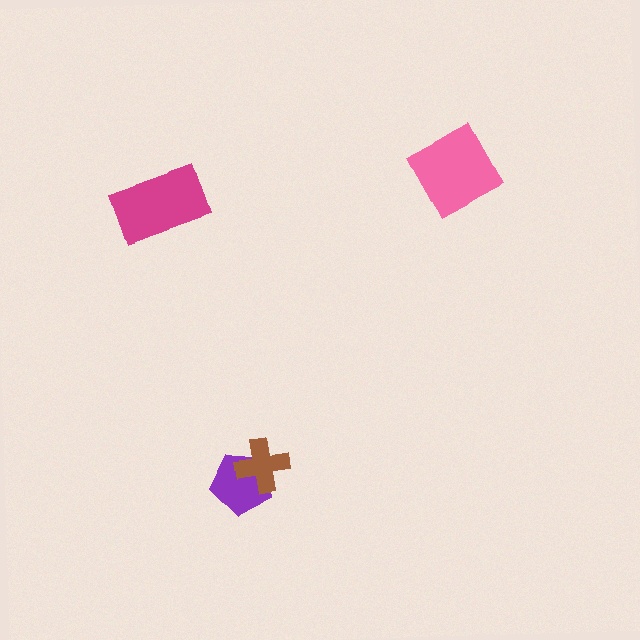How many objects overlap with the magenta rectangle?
0 objects overlap with the magenta rectangle.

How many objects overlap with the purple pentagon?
1 object overlaps with the purple pentagon.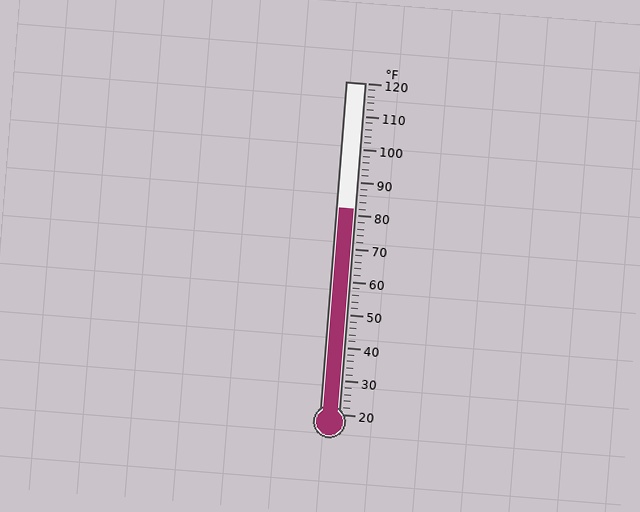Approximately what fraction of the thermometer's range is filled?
The thermometer is filled to approximately 60% of its range.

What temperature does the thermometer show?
The thermometer shows approximately 82°F.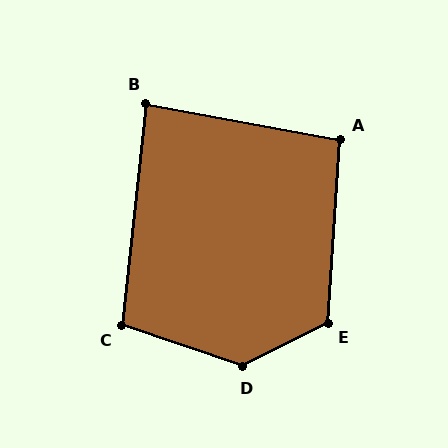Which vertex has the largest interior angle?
D, at approximately 134 degrees.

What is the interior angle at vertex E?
Approximately 121 degrees (obtuse).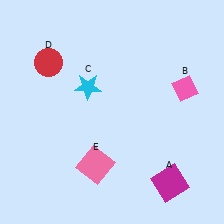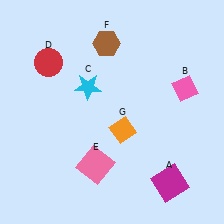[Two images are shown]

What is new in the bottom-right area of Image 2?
An orange diamond (G) was added in the bottom-right area of Image 2.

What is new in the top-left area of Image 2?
A brown hexagon (F) was added in the top-left area of Image 2.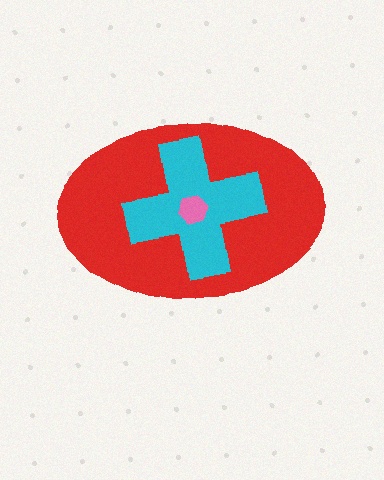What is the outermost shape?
The red ellipse.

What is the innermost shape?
The pink hexagon.